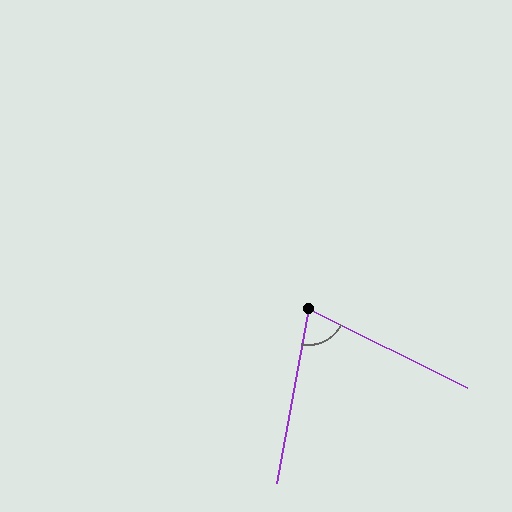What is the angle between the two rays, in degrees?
Approximately 74 degrees.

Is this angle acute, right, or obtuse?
It is acute.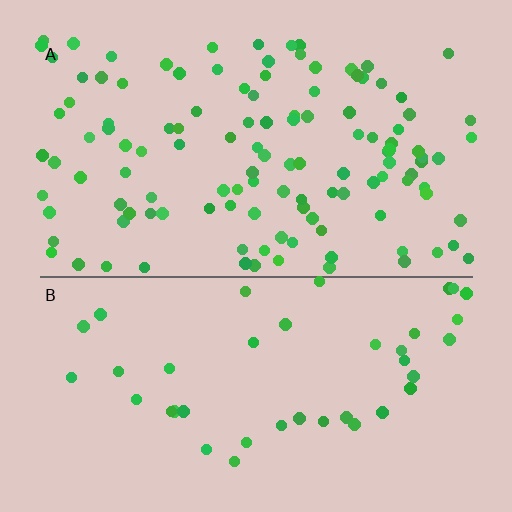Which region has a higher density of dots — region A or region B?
A (the top).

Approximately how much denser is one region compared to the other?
Approximately 3.0× — region A over region B.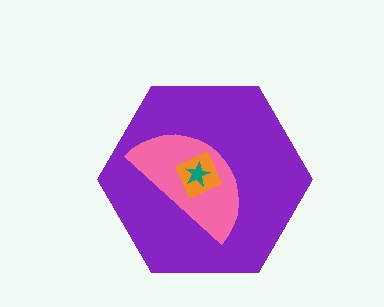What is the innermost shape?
The teal star.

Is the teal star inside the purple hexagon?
Yes.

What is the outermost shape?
The purple hexagon.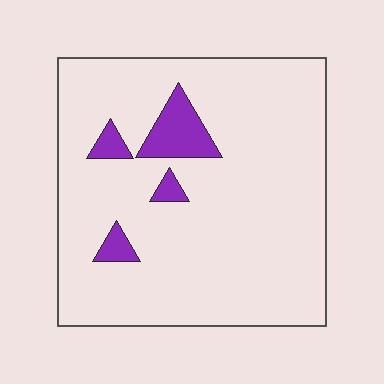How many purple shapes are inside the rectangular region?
4.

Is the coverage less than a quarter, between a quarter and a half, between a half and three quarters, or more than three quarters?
Less than a quarter.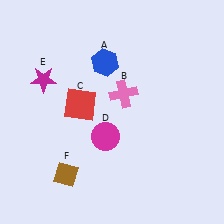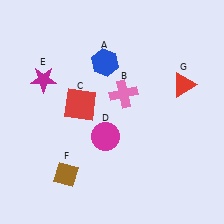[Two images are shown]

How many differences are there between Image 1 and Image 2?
There is 1 difference between the two images.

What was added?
A red triangle (G) was added in Image 2.